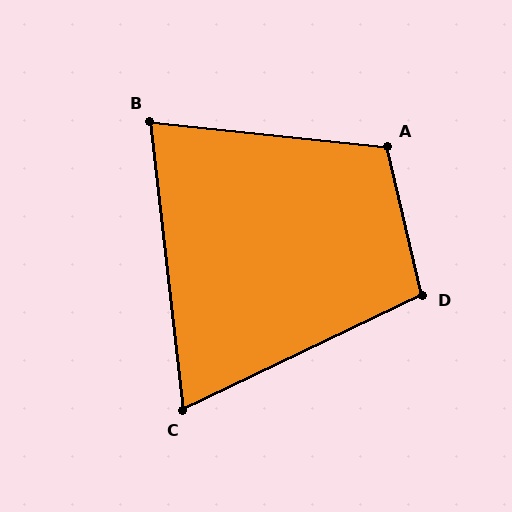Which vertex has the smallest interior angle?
C, at approximately 71 degrees.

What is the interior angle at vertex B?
Approximately 78 degrees (acute).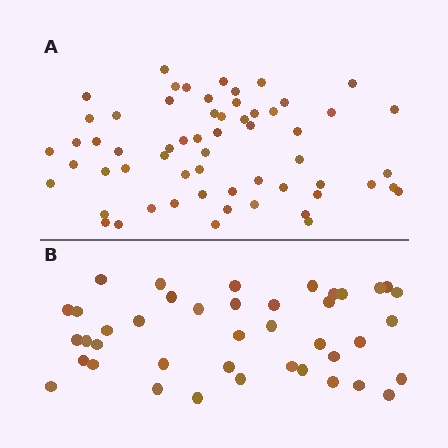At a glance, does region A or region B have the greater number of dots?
Region A (the top region) has more dots.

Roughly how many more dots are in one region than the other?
Region A has approximately 20 more dots than region B.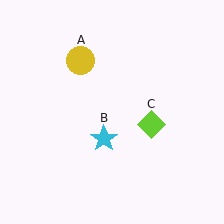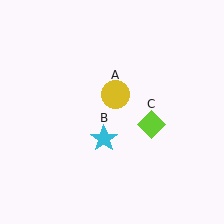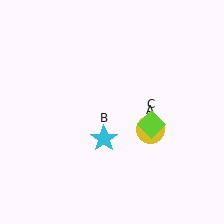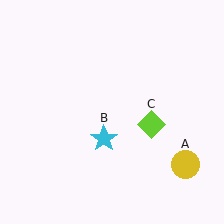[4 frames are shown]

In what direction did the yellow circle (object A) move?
The yellow circle (object A) moved down and to the right.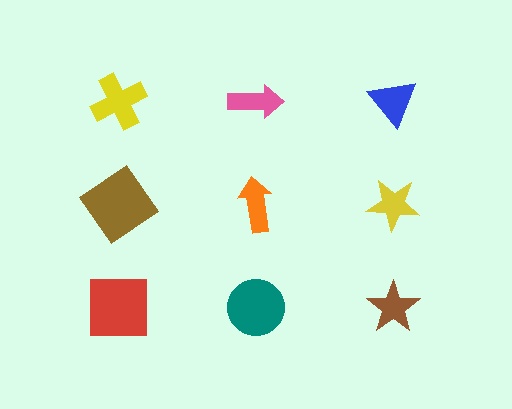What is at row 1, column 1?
A yellow cross.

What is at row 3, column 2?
A teal circle.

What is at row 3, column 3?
A brown star.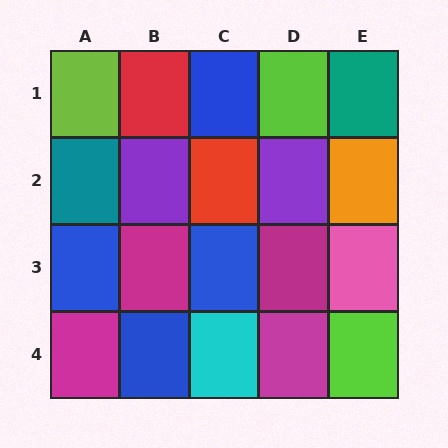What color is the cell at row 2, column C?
Red.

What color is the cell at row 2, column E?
Orange.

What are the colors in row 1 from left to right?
Lime, red, blue, lime, teal.